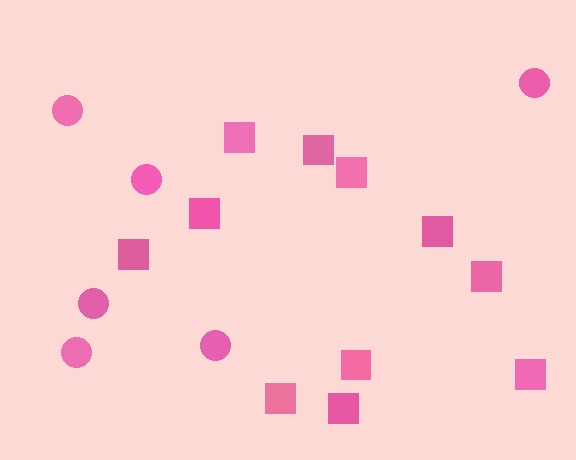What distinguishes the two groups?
There are 2 groups: one group of squares (11) and one group of circles (6).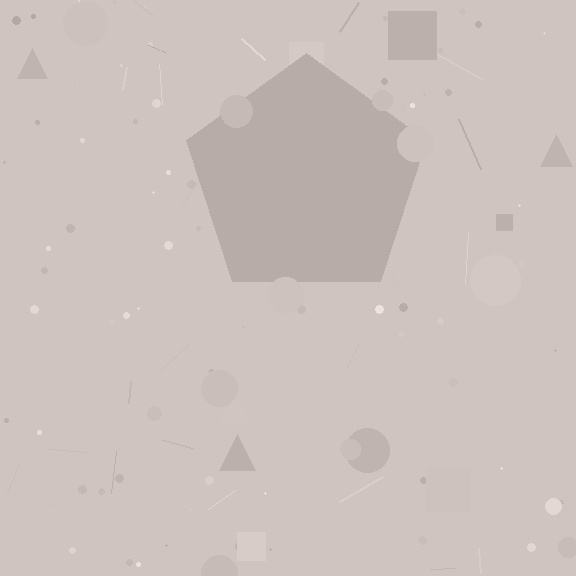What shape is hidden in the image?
A pentagon is hidden in the image.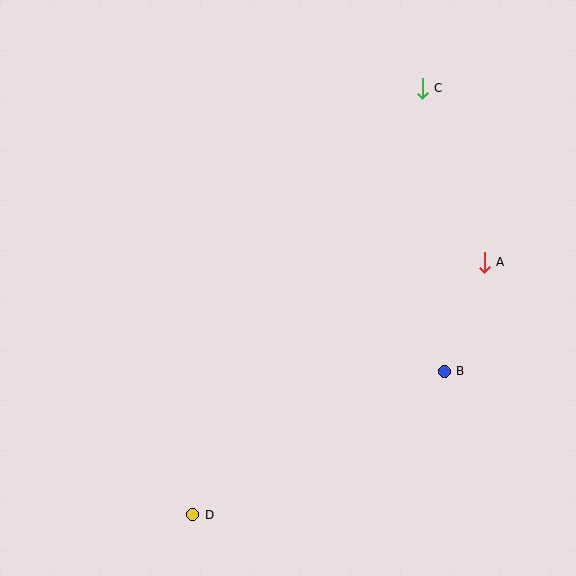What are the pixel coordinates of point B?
Point B is at (444, 371).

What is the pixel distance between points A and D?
The distance between A and D is 386 pixels.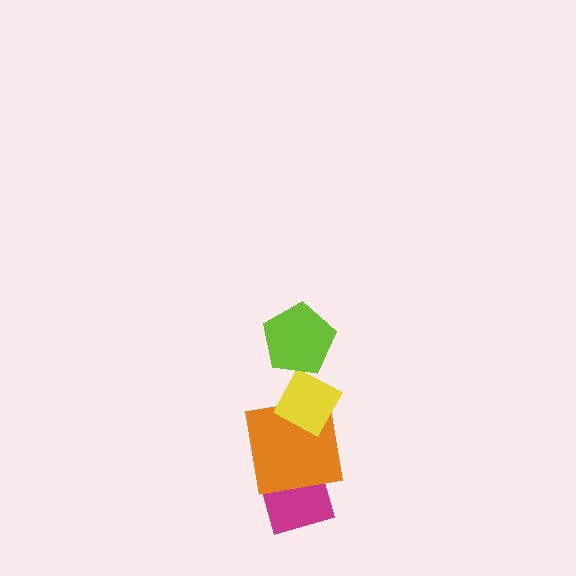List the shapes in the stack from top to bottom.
From top to bottom: the lime pentagon, the yellow diamond, the orange square, the magenta diamond.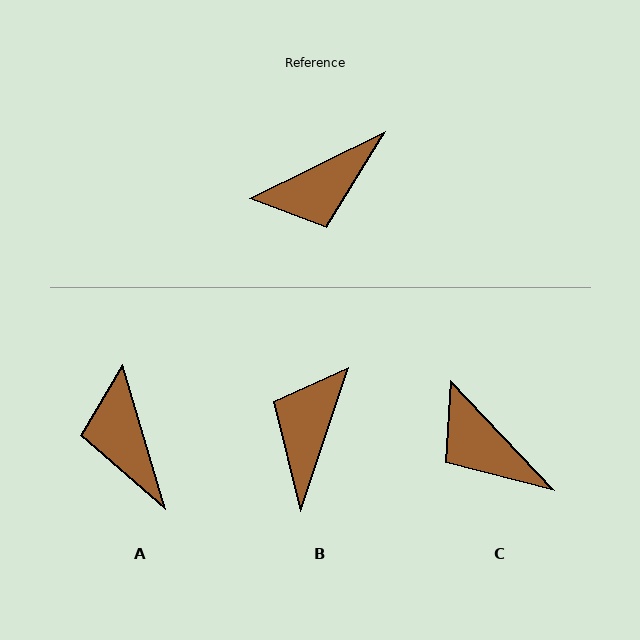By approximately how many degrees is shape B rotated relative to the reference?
Approximately 135 degrees clockwise.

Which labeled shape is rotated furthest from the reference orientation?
B, about 135 degrees away.